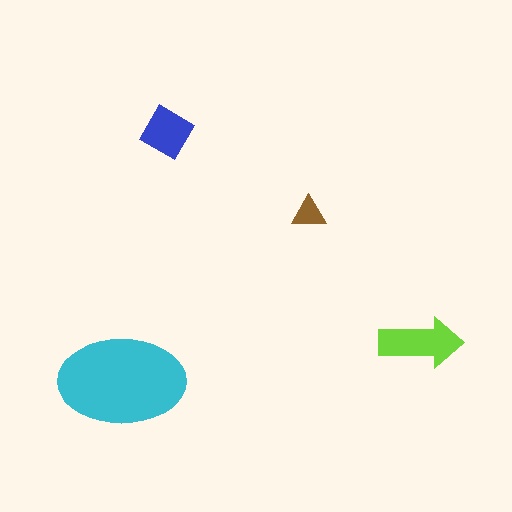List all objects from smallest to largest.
The brown triangle, the blue diamond, the lime arrow, the cyan ellipse.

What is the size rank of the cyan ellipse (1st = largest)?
1st.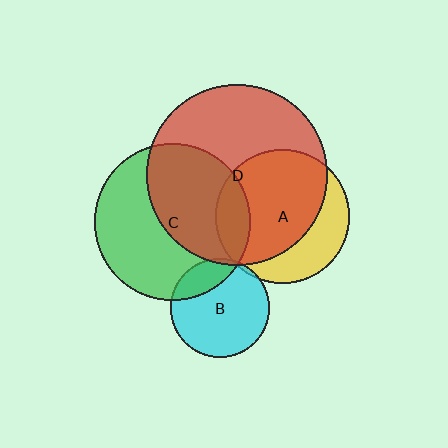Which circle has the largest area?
Circle D (red).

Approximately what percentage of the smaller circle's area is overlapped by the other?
Approximately 15%.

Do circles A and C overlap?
Yes.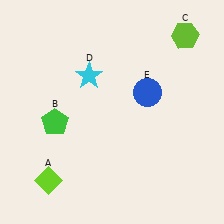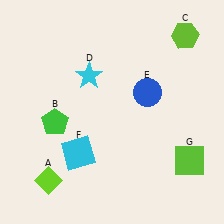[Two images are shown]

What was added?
A cyan square (F), a lime square (G) were added in Image 2.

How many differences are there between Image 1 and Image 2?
There are 2 differences between the two images.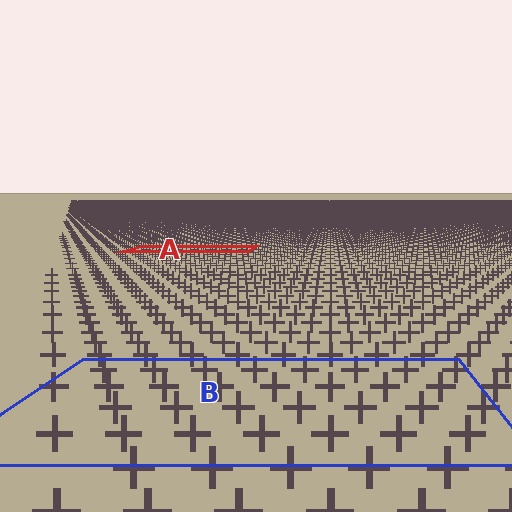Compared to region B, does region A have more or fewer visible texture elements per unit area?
Region A has more texture elements per unit area — they are packed more densely because it is farther away.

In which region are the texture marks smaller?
The texture marks are smaller in region A, because it is farther away.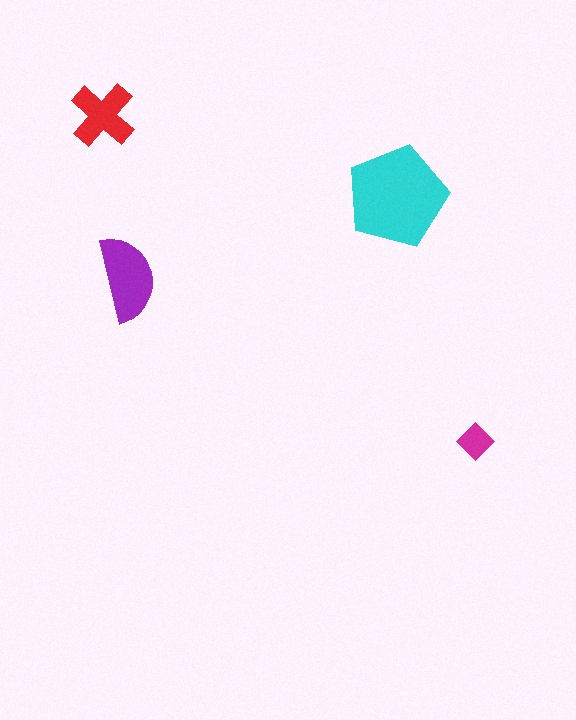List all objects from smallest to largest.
The magenta diamond, the red cross, the purple semicircle, the cyan pentagon.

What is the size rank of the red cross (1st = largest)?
3rd.